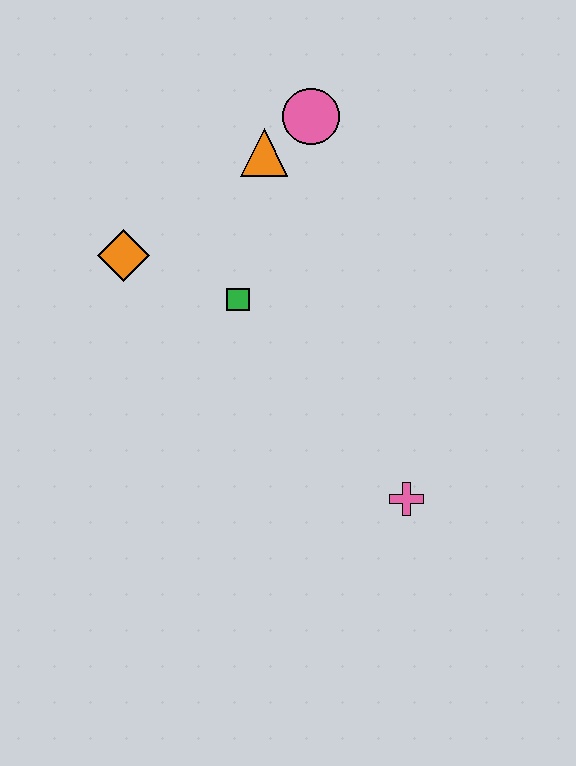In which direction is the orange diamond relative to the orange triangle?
The orange diamond is to the left of the orange triangle.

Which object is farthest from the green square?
The pink cross is farthest from the green square.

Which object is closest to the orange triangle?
The pink circle is closest to the orange triangle.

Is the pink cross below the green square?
Yes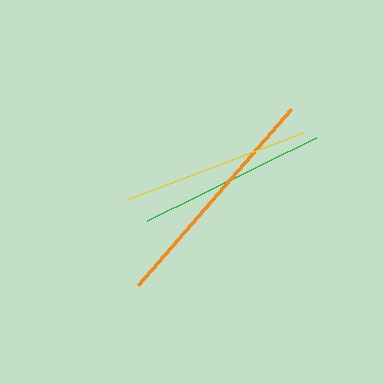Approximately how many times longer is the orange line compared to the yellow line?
The orange line is approximately 1.2 times the length of the yellow line.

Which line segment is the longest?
The orange line is the longest at approximately 233 pixels.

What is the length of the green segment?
The green segment is approximately 189 pixels long.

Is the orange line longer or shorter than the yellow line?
The orange line is longer than the yellow line.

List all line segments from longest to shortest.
From longest to shortest: orange, green, yellow.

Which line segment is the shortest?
The yellow line is the shortest at approximately 188 pixels.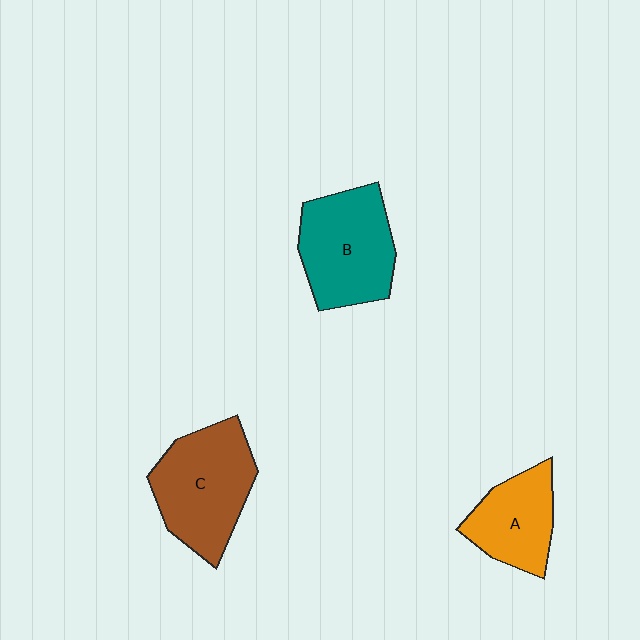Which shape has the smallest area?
Shape A (orange).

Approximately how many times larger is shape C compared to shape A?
Approximately 1.5 times.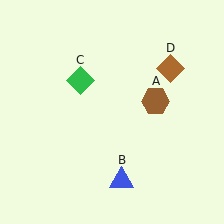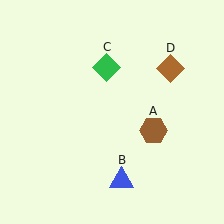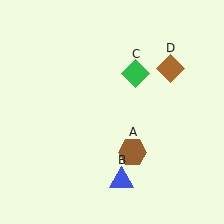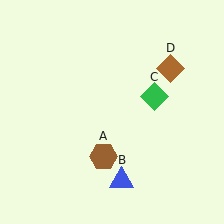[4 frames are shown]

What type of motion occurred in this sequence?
The brown hexagon (object A), green diamond (object C) rotated clockwise around the center of the scene.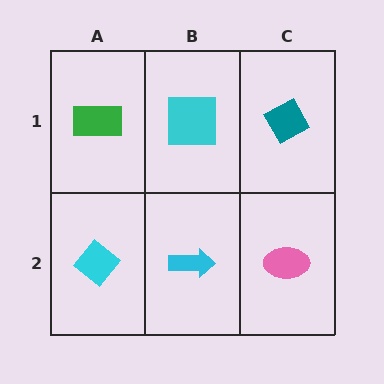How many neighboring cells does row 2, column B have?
3.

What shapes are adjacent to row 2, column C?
A teal diamond (row 1, column C), a cyan arrow (row 2, column B).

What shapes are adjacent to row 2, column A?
A green rectangle (row 1, column A), a cyan arrow (row 2, column B).